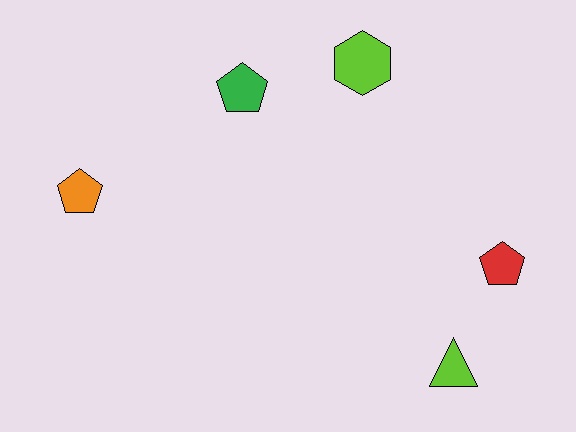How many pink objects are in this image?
There are no pink objects.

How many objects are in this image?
There are 5 objects.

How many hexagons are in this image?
There is 1 hexagon.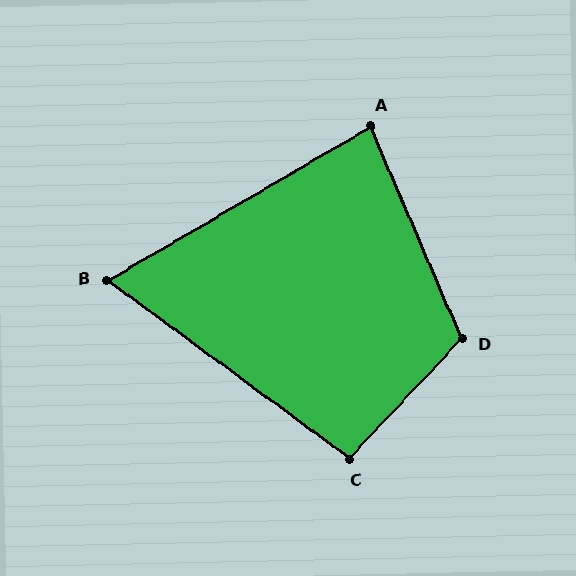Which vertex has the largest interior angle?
D, at approximately 113 degrees.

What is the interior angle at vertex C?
Approximately 97 degrees (obtuse).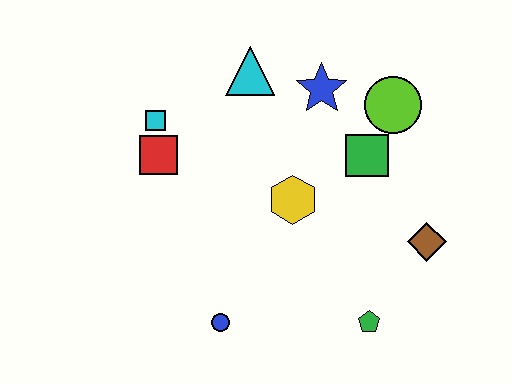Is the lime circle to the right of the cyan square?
Yes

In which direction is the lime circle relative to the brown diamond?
The lime circle is above the brown diamond.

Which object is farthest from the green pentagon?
The cyan square is farthest from the green pentagon.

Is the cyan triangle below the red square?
No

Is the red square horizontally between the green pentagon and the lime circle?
No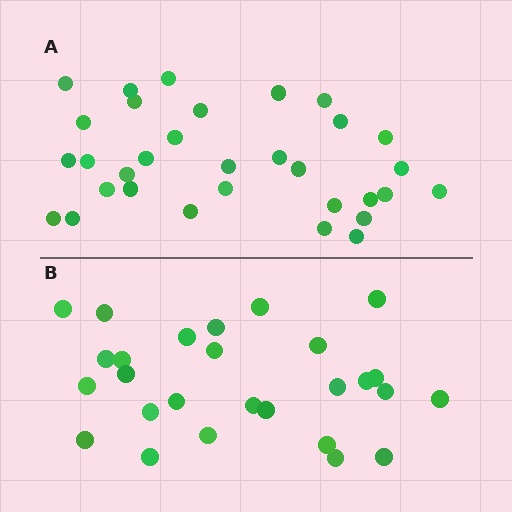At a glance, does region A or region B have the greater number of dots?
Region A (the top region) has more dots.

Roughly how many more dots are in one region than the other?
Region A has about 5 more dots than region B.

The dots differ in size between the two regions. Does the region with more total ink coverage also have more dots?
No. Region B has more total ink coverage because its dots are larger, but region A actually contains more individual dots. Total area can be misleading — the number of items is what matters here.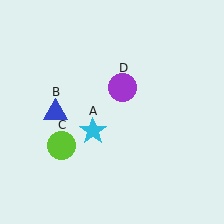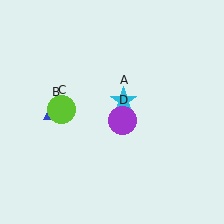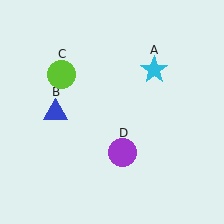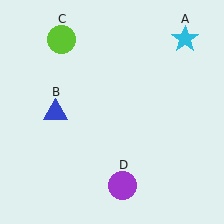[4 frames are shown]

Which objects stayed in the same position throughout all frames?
Blue triangle (object B) remained stationary.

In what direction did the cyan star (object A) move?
The cyan star (object A) moved up and to the right.